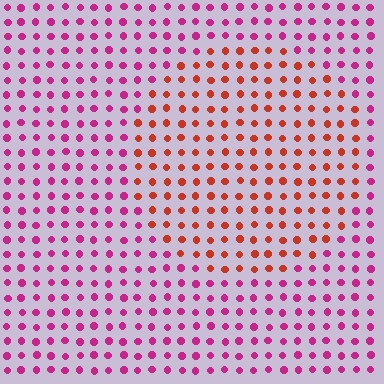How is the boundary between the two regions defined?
The boundary is defined purely by a slight shift in hue (about 44 degrees). Spacing, size, and orientation are identical on both sides.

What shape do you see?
I see a circle.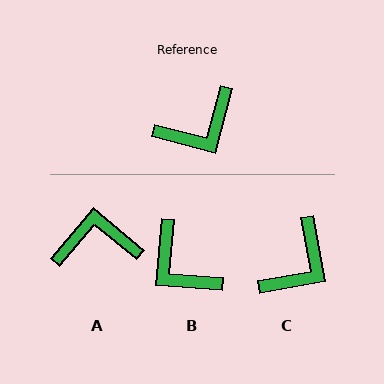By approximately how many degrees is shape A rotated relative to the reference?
Approximately 155 degrees counter-clockwise.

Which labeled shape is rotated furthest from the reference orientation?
A, about 155 degrees away.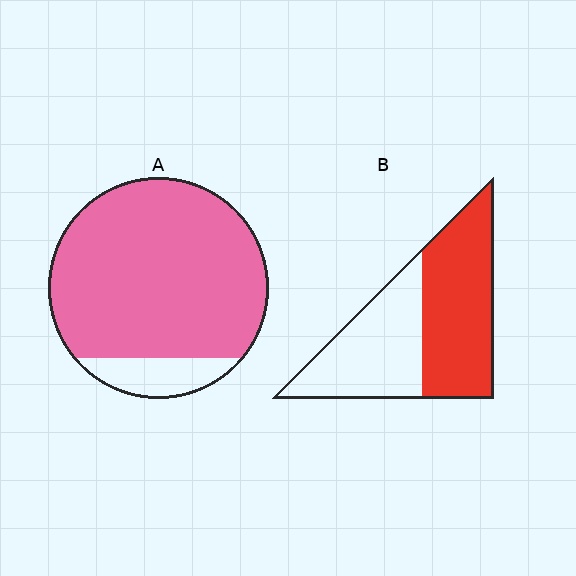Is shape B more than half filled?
Yes.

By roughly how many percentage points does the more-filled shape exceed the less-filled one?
By roughly 35 percentage points (A over B).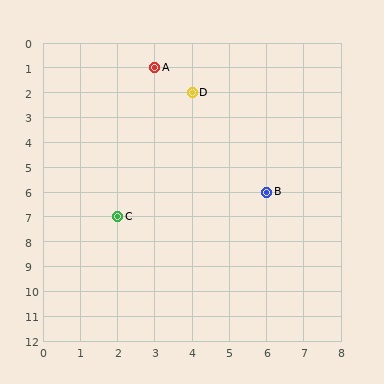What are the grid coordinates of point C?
Point C is at grid coordinates (2, 7).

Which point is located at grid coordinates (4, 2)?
Point D is at (4, 2).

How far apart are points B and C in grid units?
Points B and C are 4 columns and 1 row apart (about 4.1 grid units diagonally).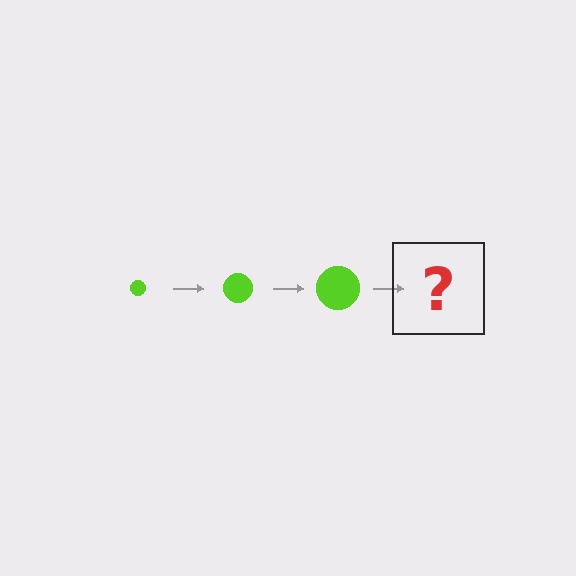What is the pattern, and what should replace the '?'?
The pattern is that the circle gets progressively larger each step. The '?' should be a lime circle, larger than the previous one.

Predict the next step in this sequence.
The next step is a lime circle, larger than the previous one.